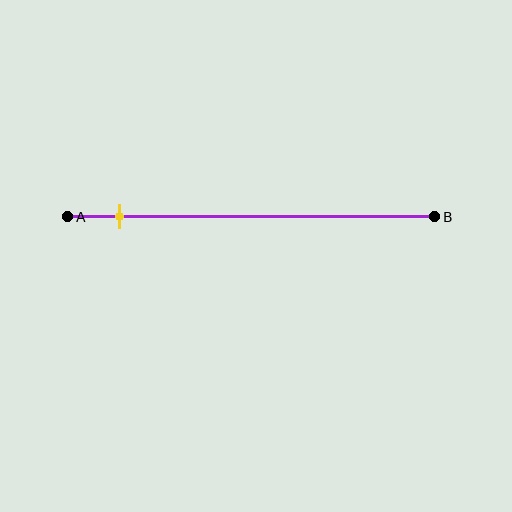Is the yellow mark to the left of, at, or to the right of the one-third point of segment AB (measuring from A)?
The yellow mark is to the left of the one-third point of segment AB.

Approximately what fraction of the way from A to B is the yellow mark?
The yellow mark is approximately 15% of the way from A to B.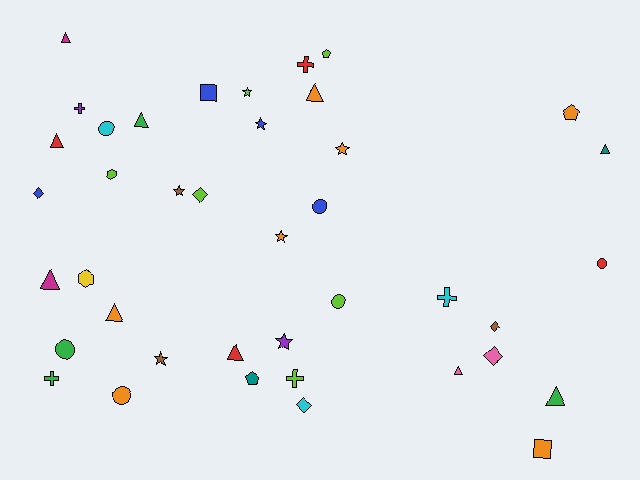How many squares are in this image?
There are 2 squares.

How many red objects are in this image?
There are 4 red objects.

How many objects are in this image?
There are 40 objects.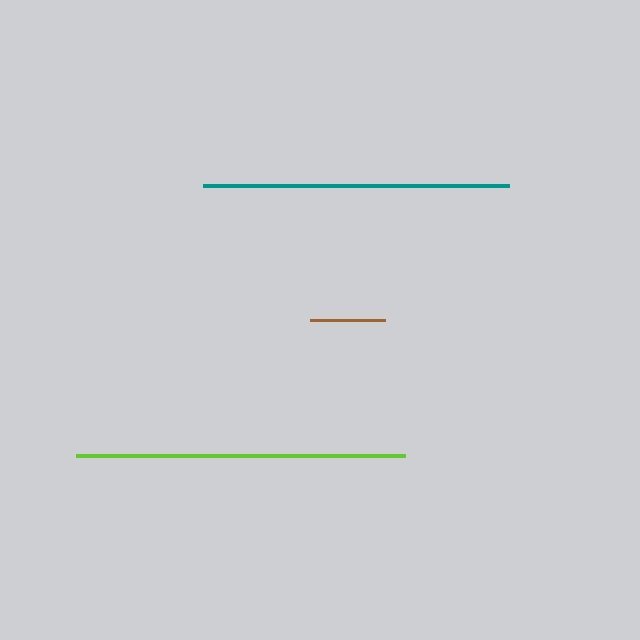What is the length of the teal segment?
The teal segment is approximately 306 pixels long.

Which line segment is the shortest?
The brown line is the shortest at approximately 75 pixels.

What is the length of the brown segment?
The brown segment is approximately 75 pixels long.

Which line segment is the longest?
The lime line is the longest at approximately 329 pixels.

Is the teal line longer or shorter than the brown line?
The teal line is longer than the brown line.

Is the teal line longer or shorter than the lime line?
The lime line is longer than the teal line.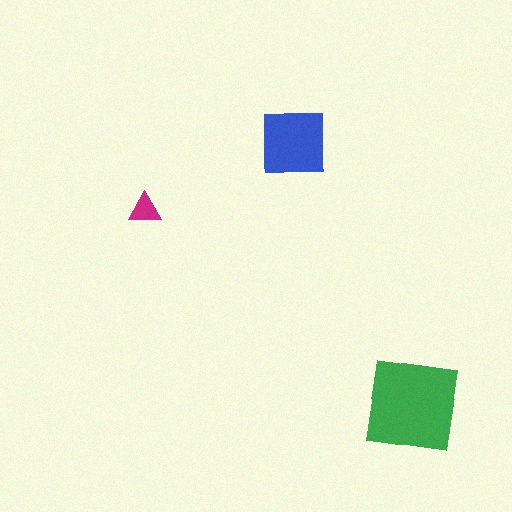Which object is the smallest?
The magenta triangle.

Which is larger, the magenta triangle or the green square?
The green square.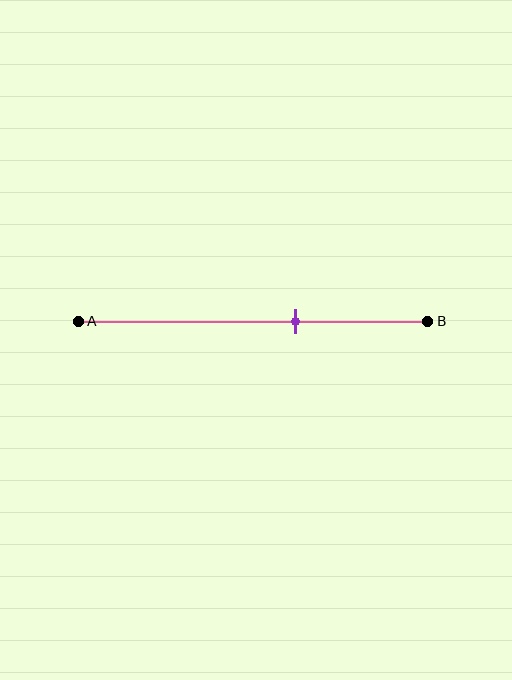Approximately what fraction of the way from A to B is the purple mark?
The purple mark is approximately 60% of the way from A to B.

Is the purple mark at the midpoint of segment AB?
No, the mark is at about 60% from A, not at the 50% midpoint.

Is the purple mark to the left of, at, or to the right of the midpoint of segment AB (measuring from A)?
The purple mark is to the right of the midpoint of segment AB.